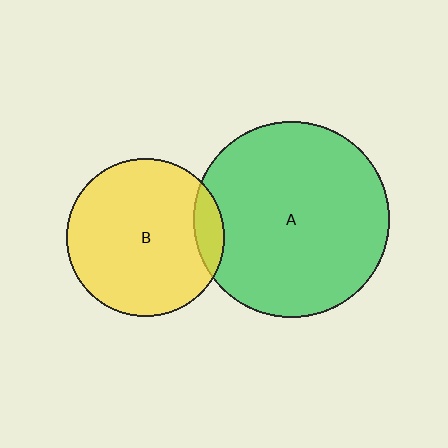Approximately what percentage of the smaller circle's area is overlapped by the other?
Approximately 10%.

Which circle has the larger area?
Circle A (green).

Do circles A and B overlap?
Yes.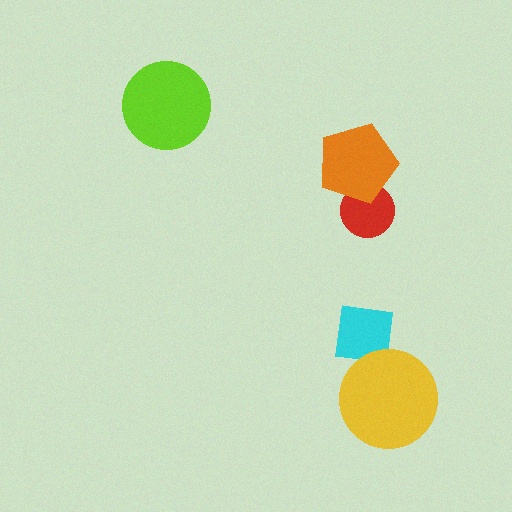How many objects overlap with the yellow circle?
0 objects overlap with the yellow circle.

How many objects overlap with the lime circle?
0 objects overlap with the lime circle.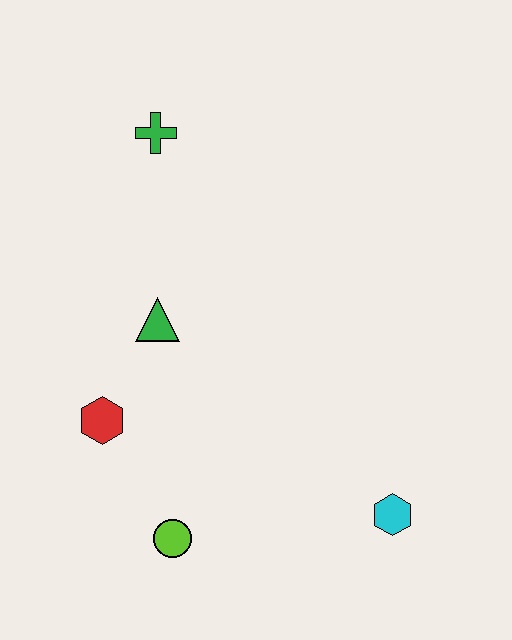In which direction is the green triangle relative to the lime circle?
The green triangle is above the lime circle.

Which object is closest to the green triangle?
The red hexagon is closest to the green triangle.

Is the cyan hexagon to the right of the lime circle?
Yes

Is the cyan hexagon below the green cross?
Yes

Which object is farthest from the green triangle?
The cyan hexagon is farthest from the green triangle.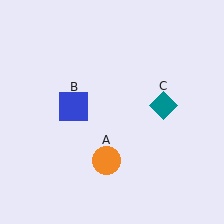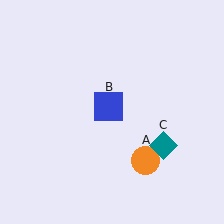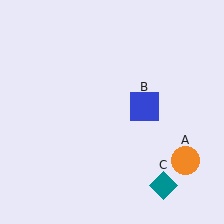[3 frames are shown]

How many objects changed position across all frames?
3 objects changed position: orange circle (object A), blue square (object B), teal diamond (object C).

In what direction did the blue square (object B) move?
The blue square (object B) moved right.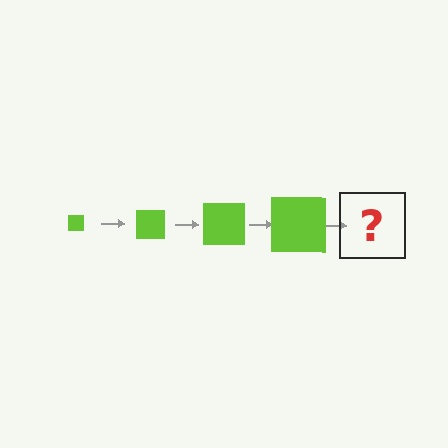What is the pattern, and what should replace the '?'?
The pattern is that the square gets progressively larger each step. The '?' should be a lime square, larger than the previous one.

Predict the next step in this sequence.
The next step is a lime square, larger than the previous one.